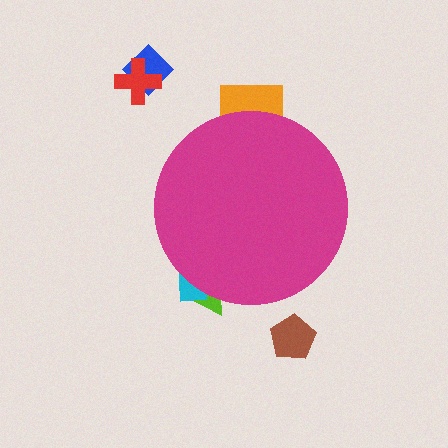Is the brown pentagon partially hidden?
No, the brown pentagon is fully visible.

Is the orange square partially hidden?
Yes, the orange square is partially hidden behind the magenta circle.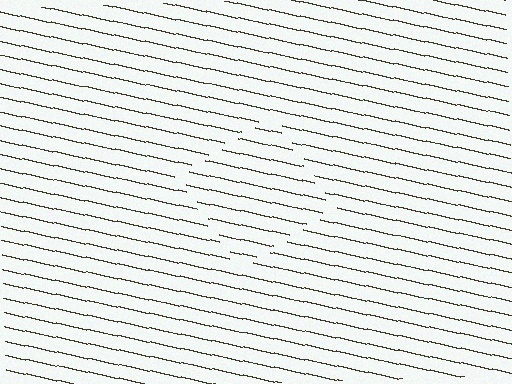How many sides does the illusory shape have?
4 sides — the line-ends trace a square.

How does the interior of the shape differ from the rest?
The interior of the shape contains the same grating, shifted by half a period — the contour is defined by the phase discontinuity where line-ends from the inner and outer gratings abut.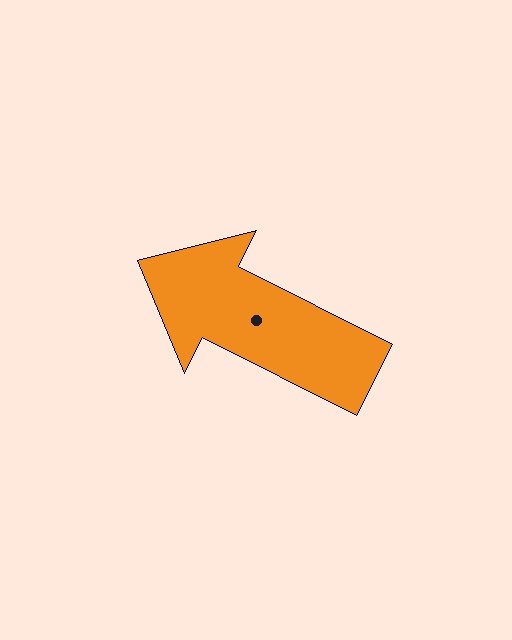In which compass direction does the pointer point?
Northwest.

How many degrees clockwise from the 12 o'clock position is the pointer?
Approximately 297 degrees.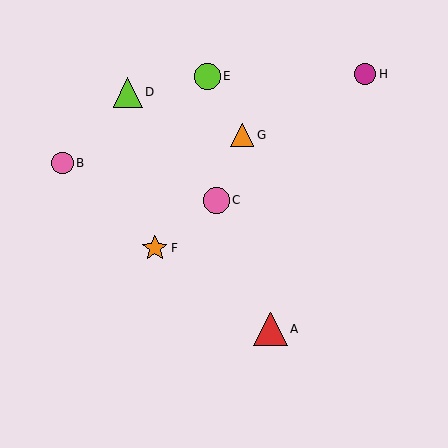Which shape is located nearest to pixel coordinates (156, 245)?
The orange star (labeled F) at (155, 248) is nearest to that location.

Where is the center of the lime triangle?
The center of the lime triangle is at (128, 92).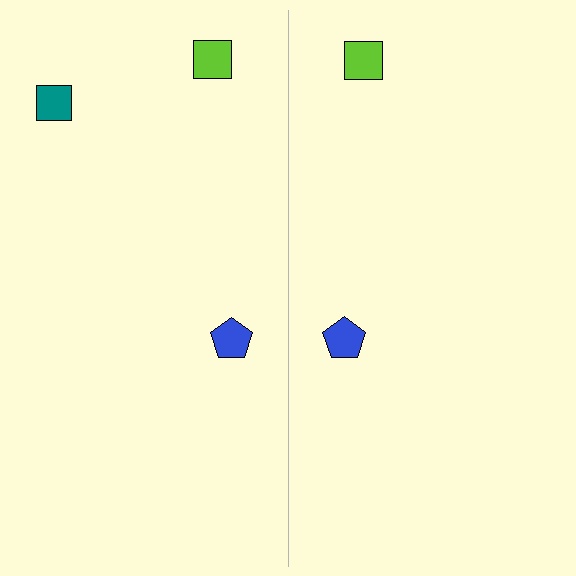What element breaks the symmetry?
A teal square is missing from the right side.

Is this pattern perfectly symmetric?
No, the pattern is not perfectly symmetric. A teal square is missing from the right side.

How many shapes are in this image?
There are 5 shapes in this image.